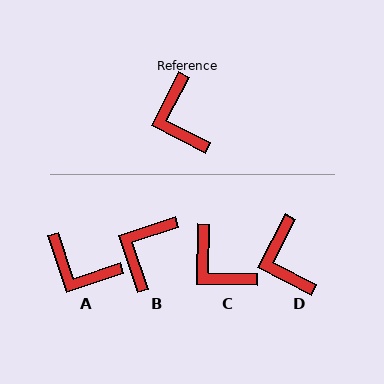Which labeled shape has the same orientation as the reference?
D.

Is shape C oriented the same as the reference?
No, it is off by about 26 degrees.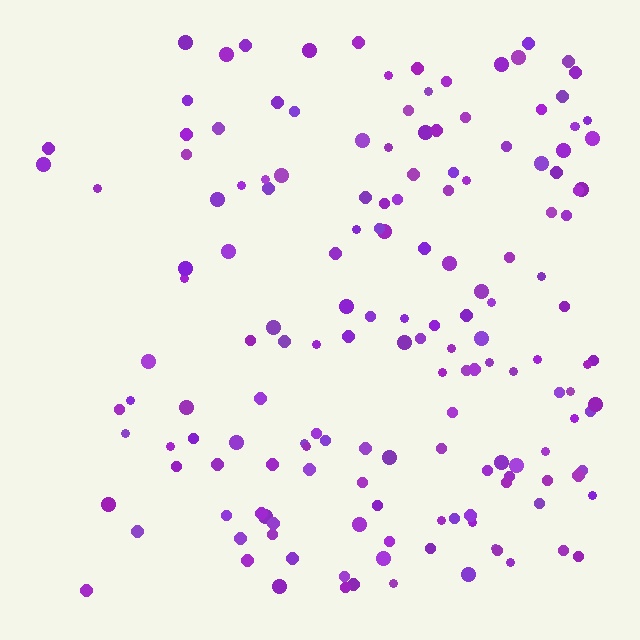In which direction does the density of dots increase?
From left to right, with the right side densest.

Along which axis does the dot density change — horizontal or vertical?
Horizontal.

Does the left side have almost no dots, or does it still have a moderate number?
Still a moderate number, just noticeably fewer than the right.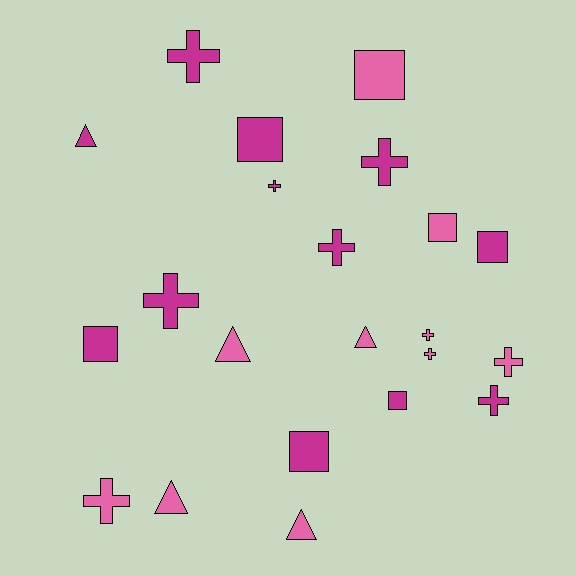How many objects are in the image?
There are 22 objects.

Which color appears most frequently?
Magenta, with 12 objects.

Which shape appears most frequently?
Cross, with 10 objects.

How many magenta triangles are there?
There is 1 magenta triangle.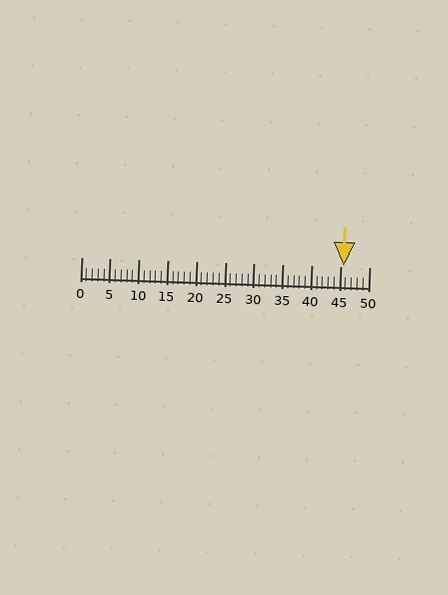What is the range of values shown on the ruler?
The ruler shows values from 0 to 50.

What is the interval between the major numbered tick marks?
The major tick marks are spaced 5 units apart.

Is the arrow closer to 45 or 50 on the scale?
The arrow is closer to 45.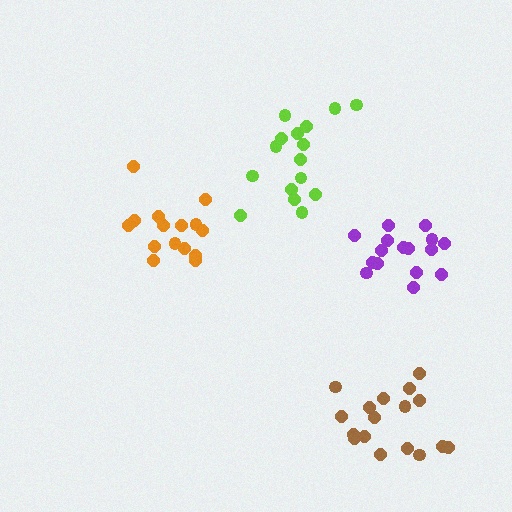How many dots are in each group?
Group 1: 17 dots, Group 2: 15 dots, Group 3: 16 dots, Group 4: 16 dots (64 total).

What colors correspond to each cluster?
The clusters are colored: brown, orange, purple, lime.